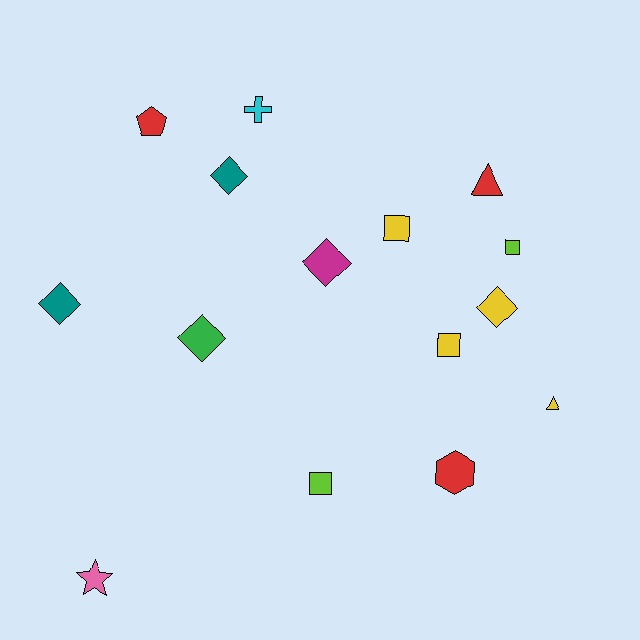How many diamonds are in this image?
There are 5 diamonds.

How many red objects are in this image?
There are 3 red objects.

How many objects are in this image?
There are 15 objects.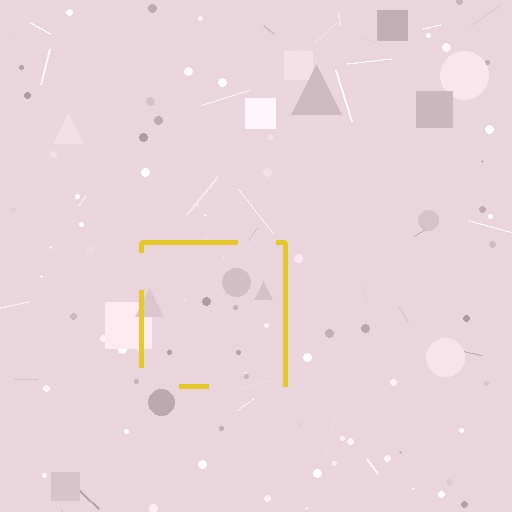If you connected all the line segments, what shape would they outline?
They would outline a square.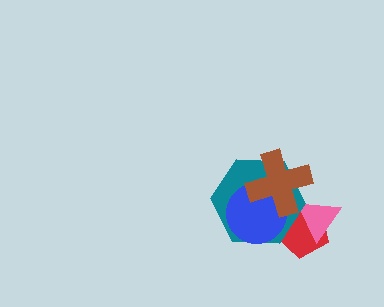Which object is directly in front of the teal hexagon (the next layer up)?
The blue circle is directly in front of the teal hexagon.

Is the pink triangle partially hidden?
Yes, it is partially covered by another shape.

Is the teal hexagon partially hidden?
Yes, it is partially covered by another shape.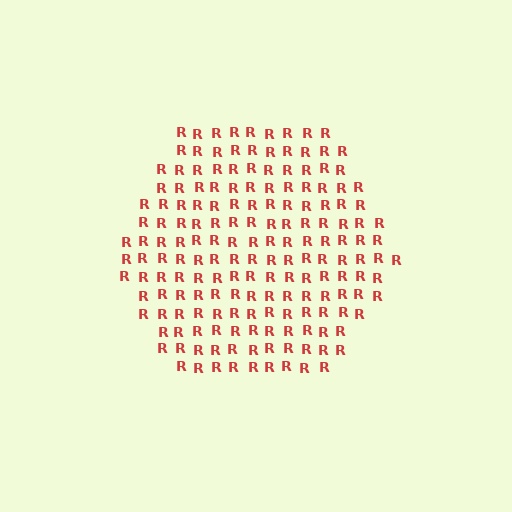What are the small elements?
The small elements are letter R's.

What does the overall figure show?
The overall figure shows a hexagon.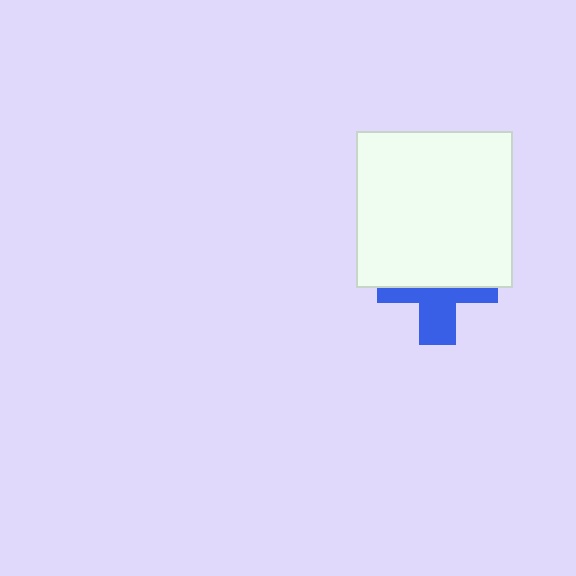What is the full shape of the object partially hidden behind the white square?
The partially hidden object is a blue cross.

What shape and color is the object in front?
The object in front is a white square.